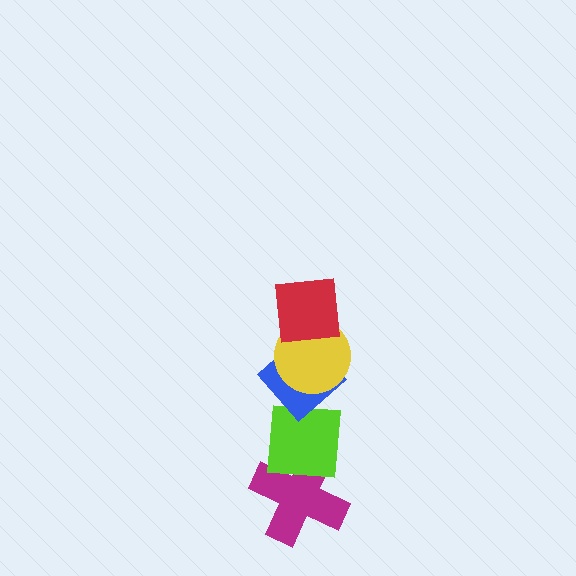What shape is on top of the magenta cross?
The lime square is on top of the magenta cross.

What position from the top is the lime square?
The lime square is 4th from the top.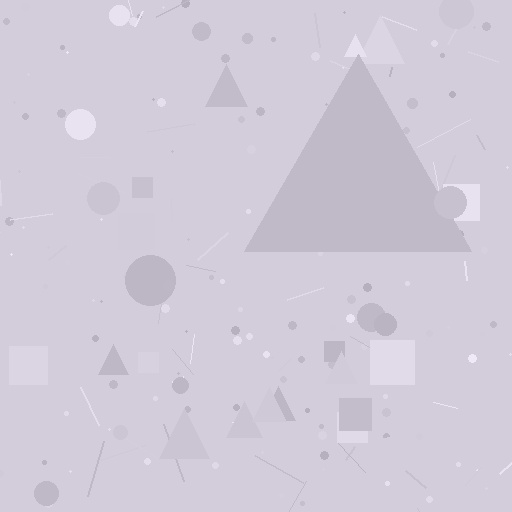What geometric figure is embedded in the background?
A triangle is embedded in the background.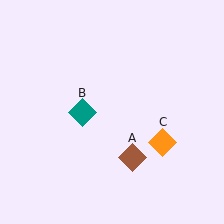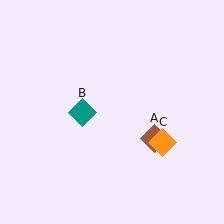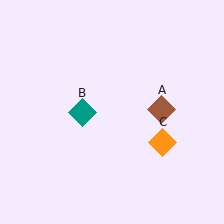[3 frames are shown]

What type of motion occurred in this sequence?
The brown diamond (object A) rotated counterclockwise around the center of the scene.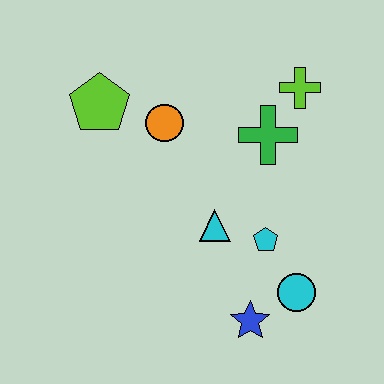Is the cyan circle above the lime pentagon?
No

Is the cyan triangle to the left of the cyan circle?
Yes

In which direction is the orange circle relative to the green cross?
The orange circle is to the left of the green cross.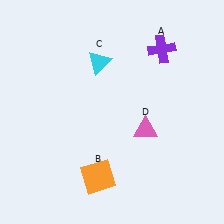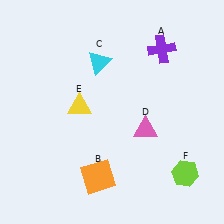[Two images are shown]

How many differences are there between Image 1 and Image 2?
There are 2 differences between the two images.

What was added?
A yellow triangle (E), a lime hexagon (F) were added in Image 2.